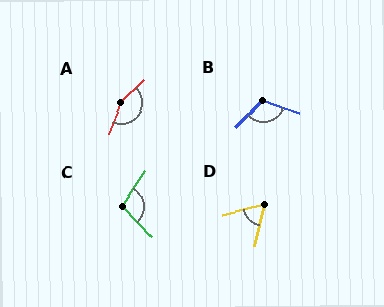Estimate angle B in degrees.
Approximately 117 degrees.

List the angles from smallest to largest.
D (64°), C (103°), B (117°), A (156°).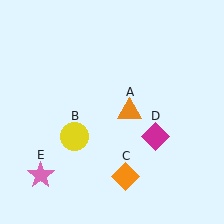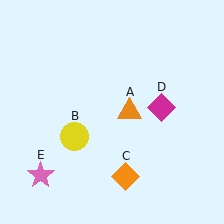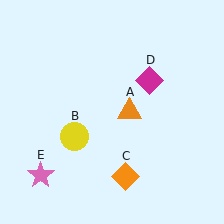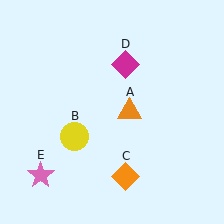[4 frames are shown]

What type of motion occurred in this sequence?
The magenta diamond (object D) rotated counterclockwise around the center of the scene.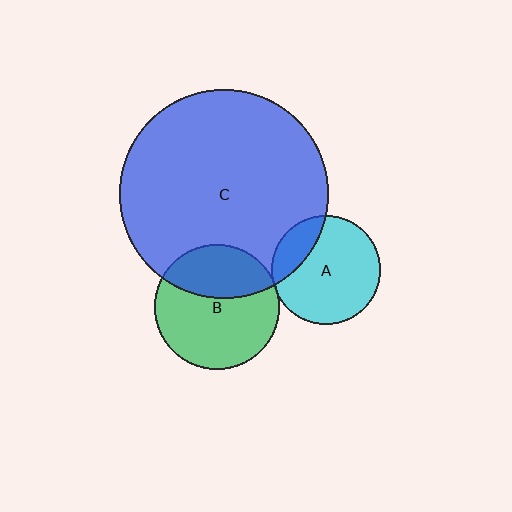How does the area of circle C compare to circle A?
Approximately 3.7 times.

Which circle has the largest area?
Circle C (blue).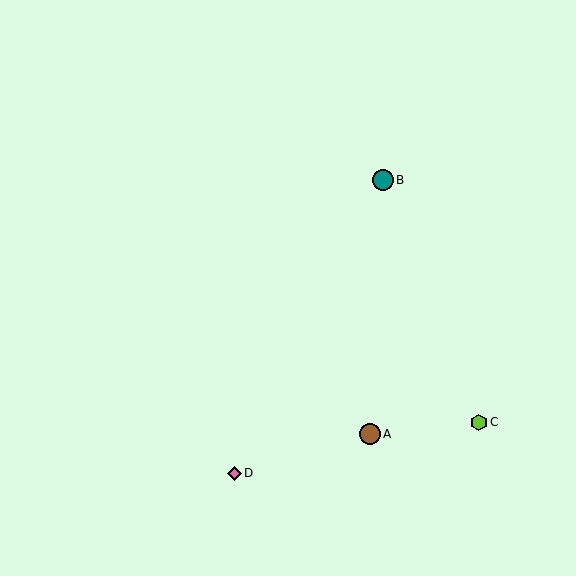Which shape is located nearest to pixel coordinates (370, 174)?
The teal circle (labeled B) at (383, 180) is nearest to that location.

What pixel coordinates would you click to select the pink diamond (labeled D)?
Click at (234, 473) to select the pink diamond D.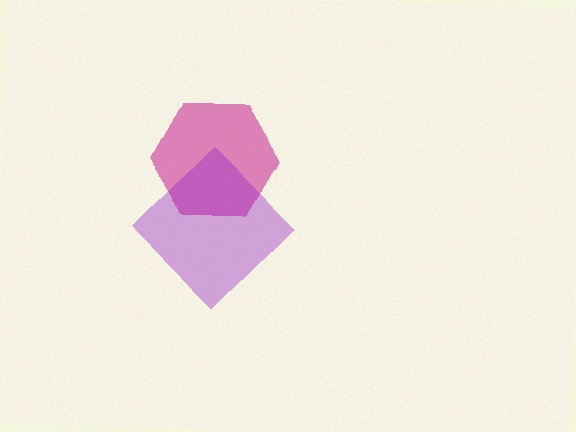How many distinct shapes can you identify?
There are 2 distinct shapes: a magenta hexagon, a purple diamond.